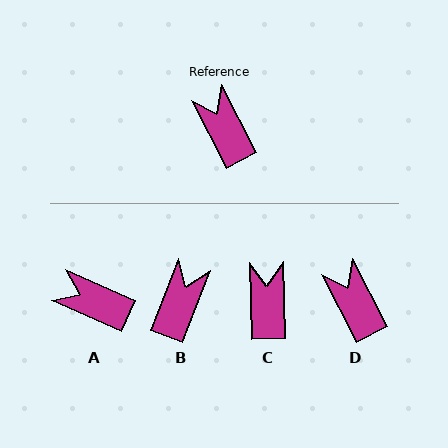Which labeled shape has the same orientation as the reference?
D.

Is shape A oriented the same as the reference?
No, it is off by about 39 degrees.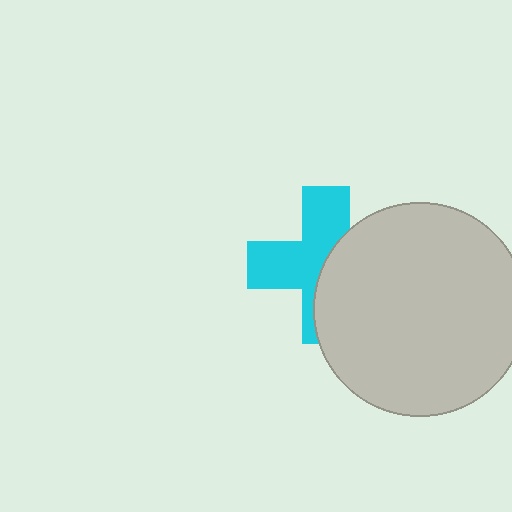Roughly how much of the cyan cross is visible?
About half of it is visible (roughly 54%).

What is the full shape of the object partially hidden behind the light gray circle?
The partially hidden object is a cyan cross.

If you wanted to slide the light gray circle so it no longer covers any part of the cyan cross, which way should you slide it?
Slide it right — that is the most direct way to separate the two shapes.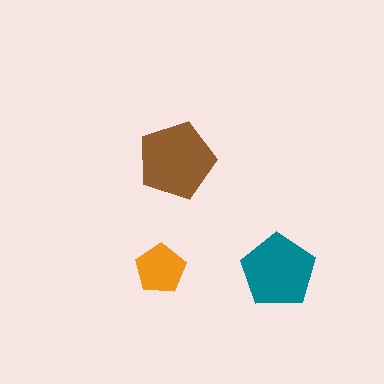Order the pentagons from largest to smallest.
the brown one, the teal one, the orange one.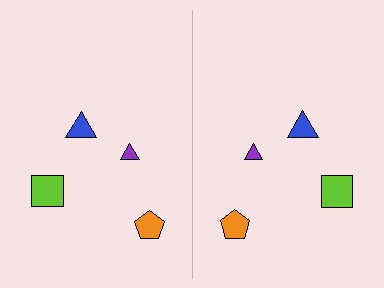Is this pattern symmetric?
Yes, this pattern has bilateral (reflection) symmetry.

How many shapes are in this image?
There are 8 shapes in this image.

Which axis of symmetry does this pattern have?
The pattern has a vertical axis of symmetry running through the center of the image.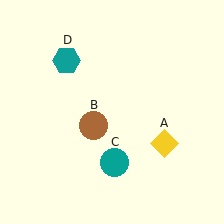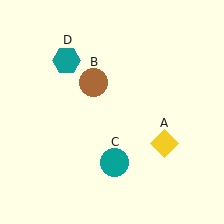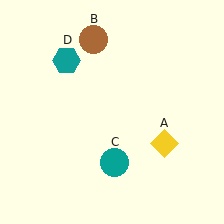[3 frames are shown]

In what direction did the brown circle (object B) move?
The brown circle (object B) moved up.